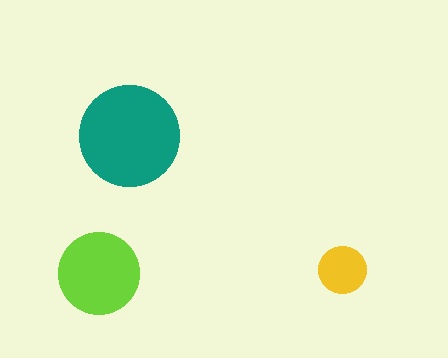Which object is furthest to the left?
The lime circle is leftmost.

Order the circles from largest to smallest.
the teal one, the lime one, the yellow one.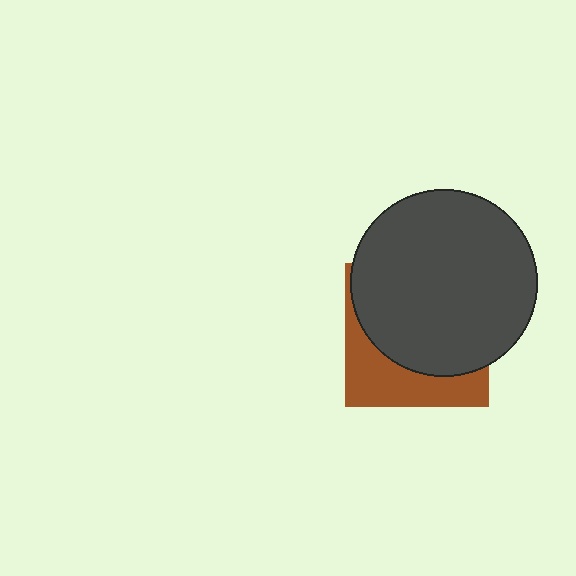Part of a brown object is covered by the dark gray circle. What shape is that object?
It is a square.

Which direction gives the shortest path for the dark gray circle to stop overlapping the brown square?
Moving up gives the shortest separation.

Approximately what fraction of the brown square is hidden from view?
Roughly 66% of the brown square is hidden behind the dark gray circle.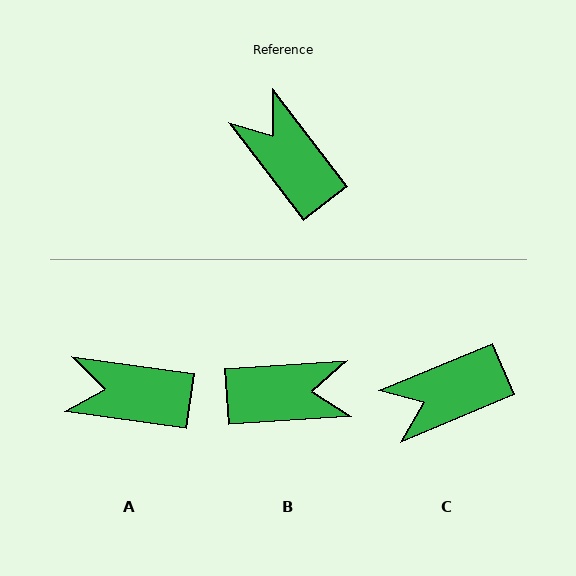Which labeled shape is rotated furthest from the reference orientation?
B, about 124 degrees away.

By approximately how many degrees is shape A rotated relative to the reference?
Approximately 44 degrees counter-clockwise.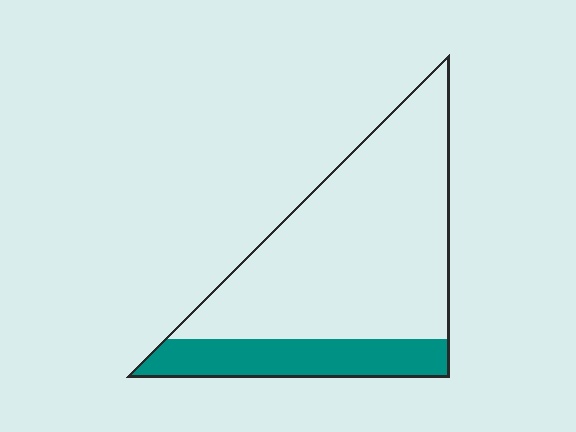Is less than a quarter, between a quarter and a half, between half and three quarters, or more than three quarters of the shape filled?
Less than a quarter.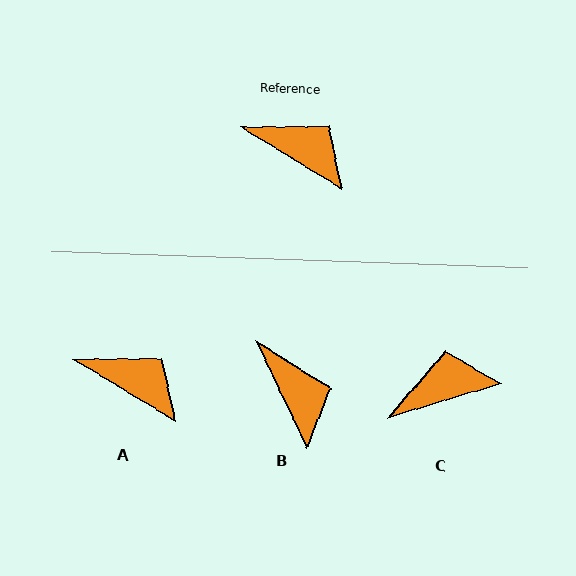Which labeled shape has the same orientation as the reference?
A.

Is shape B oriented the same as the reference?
No, it is off by about 33 degrees.